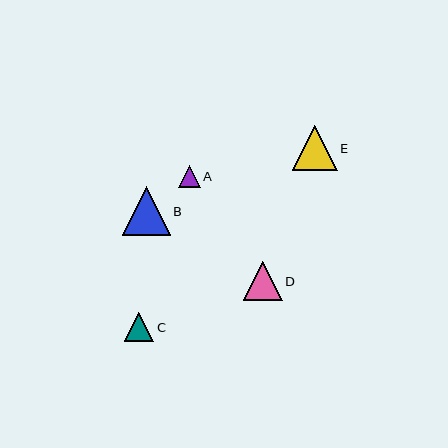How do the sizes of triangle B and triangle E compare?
Triangle B and triangle E are approximately the same size.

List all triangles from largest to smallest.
From largest to smallest: B, E, D, C, A.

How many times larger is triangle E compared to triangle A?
Triangle E is approximately 2.1 times the size of triangle A.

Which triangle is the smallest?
Triangle A is the smallest with a size of approximately 22 pixels.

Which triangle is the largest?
Triangle B is the largest with a size of approximately 48 pixels.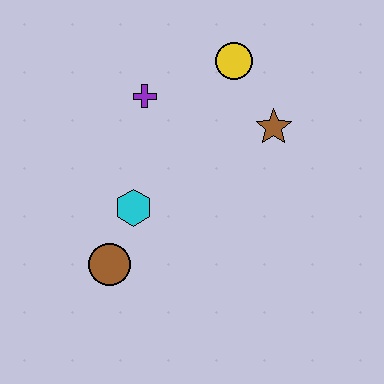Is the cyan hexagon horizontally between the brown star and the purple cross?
No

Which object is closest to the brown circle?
The cyan hexagon is closest to the brown circle.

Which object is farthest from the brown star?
The brown circle is farthest from the brown star.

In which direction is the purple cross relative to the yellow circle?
The purple cross is to the left of the yellow circle.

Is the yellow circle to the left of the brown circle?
No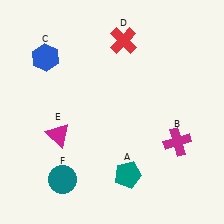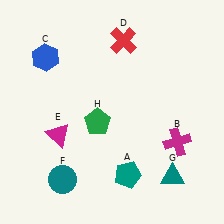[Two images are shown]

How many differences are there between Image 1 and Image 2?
There are 2 differences between the two images.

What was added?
A teal triangle (G), a green pentagon (H) were added in Image 2.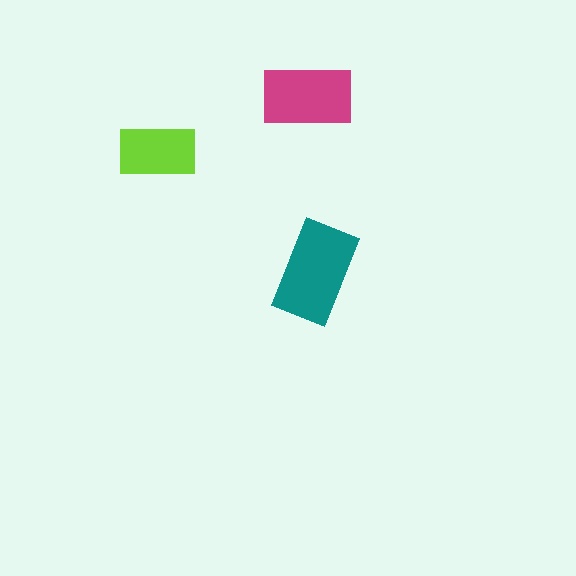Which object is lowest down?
The teal rectangle is bottommost.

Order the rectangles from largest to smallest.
the teal one, the magenta one, the lime one.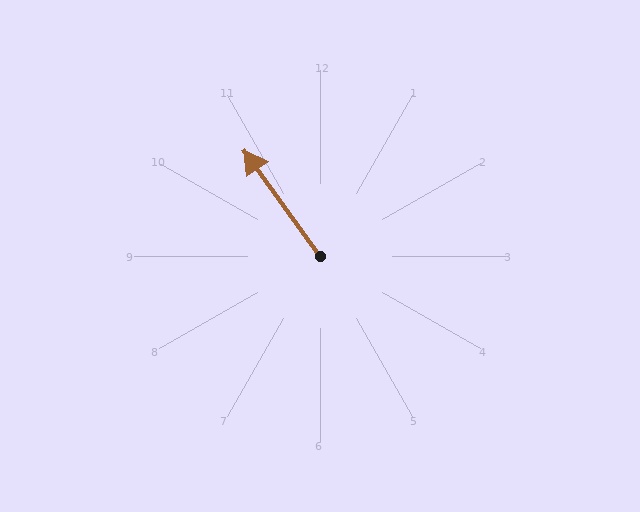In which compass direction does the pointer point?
Northwest.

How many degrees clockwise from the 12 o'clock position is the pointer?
Approximately 324 degrees.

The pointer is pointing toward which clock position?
Roughly 11 o'clock.